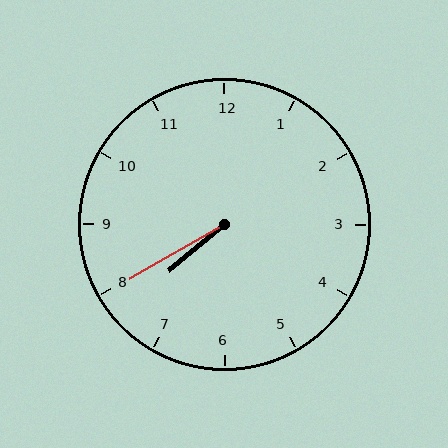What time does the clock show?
7:40.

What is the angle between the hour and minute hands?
Approximately 10 degrees.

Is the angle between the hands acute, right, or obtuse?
It is acute.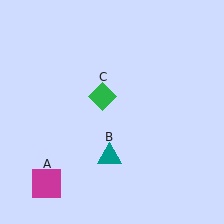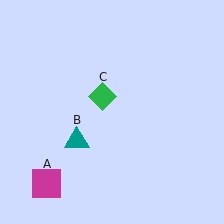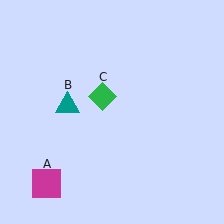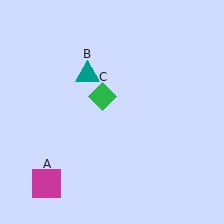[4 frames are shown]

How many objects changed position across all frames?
1 object changed position: teal triangle (object B).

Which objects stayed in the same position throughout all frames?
Magenta square (object A) and green diamond (object C) remained stationary.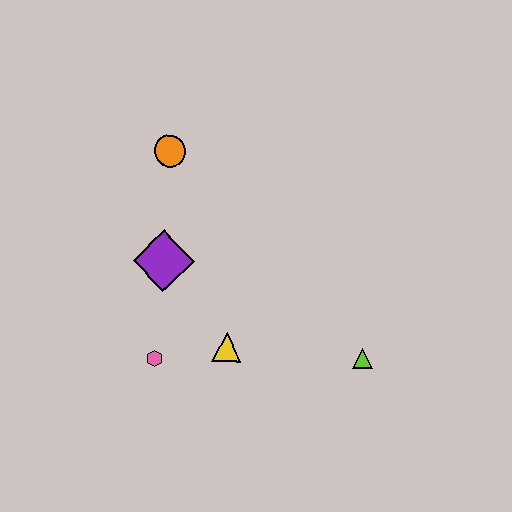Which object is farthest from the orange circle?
The lime triangle is farthest from the orange circle.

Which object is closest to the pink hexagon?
The yellow triangle is closest to the pink hexagon.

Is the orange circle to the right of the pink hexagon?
Yes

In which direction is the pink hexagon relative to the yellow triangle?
The pink hexagon is to the left of the yellow triangle.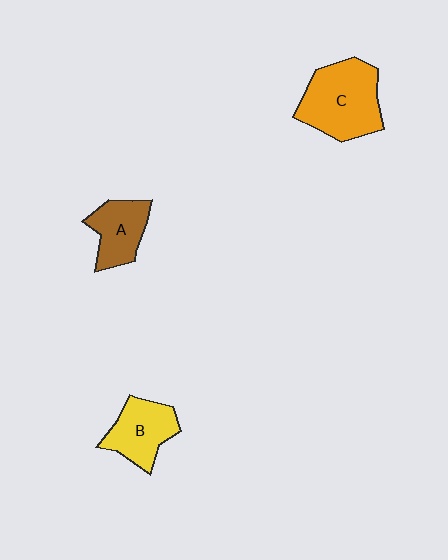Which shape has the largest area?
Shape C (orange).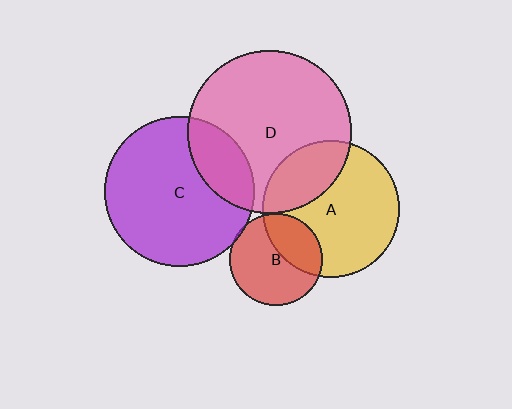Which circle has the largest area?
Circle D (pink).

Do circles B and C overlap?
Yes.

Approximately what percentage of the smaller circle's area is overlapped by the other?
Approximately 5%.